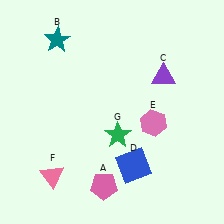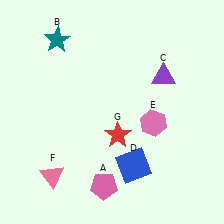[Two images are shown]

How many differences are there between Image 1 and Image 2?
There is 1 difference between the two images.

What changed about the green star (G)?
In Image 1, G is green. In Image 2, it changed to red.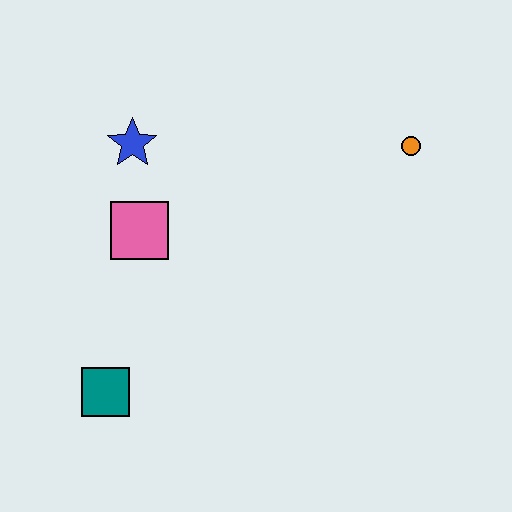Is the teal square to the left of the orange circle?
Yes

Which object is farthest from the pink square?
The orange circle is farthest from the pink square.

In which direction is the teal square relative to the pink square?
The teal square is below the pink square.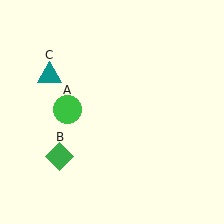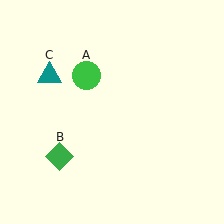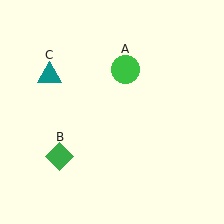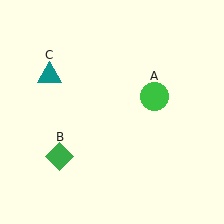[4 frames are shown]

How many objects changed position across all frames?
1 object changed position: green circle (object A).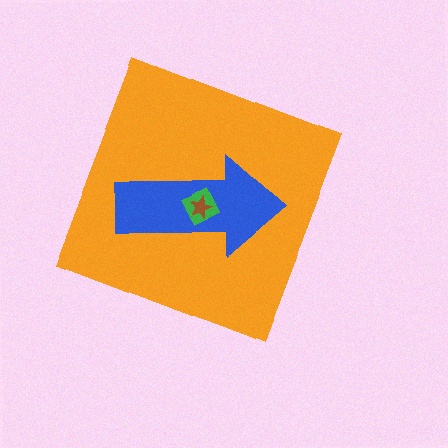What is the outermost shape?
The orange diamond.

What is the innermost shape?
The brown star.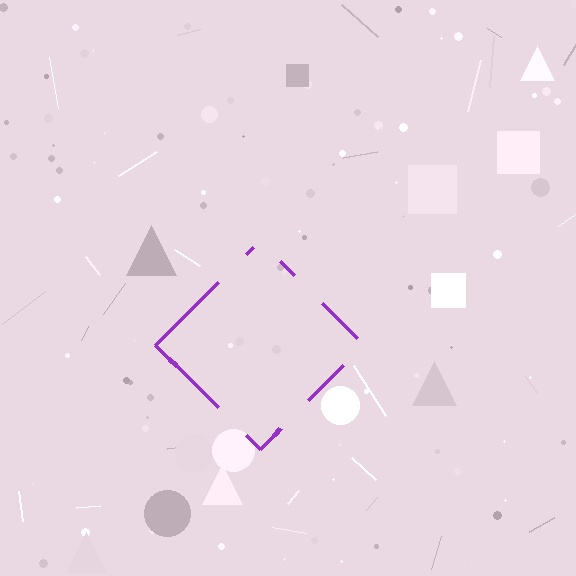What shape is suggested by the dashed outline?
The dashed outline suggests a diamond.